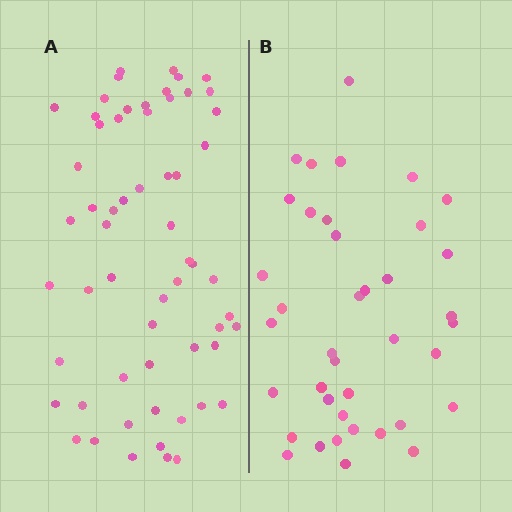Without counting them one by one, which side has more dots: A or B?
Region A (the left region) has more dots.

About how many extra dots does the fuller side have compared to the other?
Region A has approximately 20 more dots than region B.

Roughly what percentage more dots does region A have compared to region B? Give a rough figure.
About 50% more.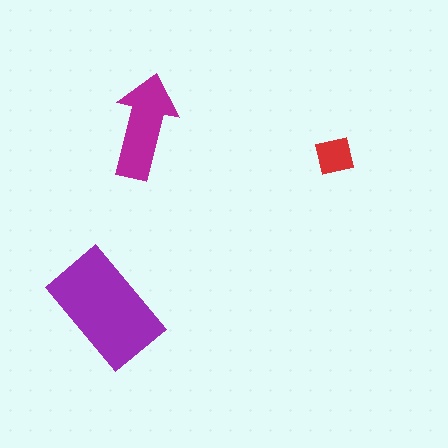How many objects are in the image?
There are 3 objects in the image.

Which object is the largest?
The purple rectangle.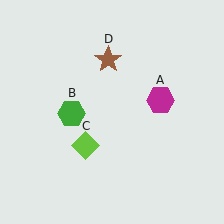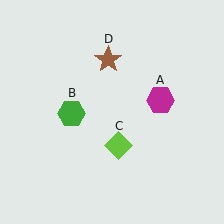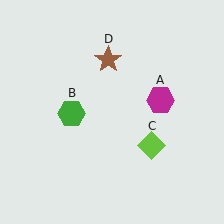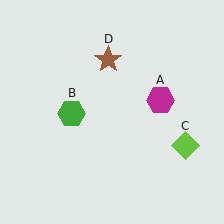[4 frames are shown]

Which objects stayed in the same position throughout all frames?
Magenta hexagon (object A) and green hexagon (object B) and brown star (object D) remained stationary.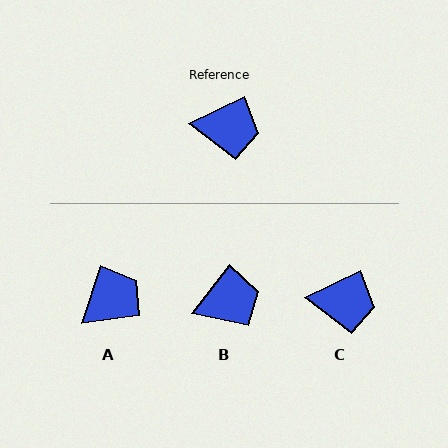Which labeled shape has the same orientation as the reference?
C.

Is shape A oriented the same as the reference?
No, it is off by about 46 degrees.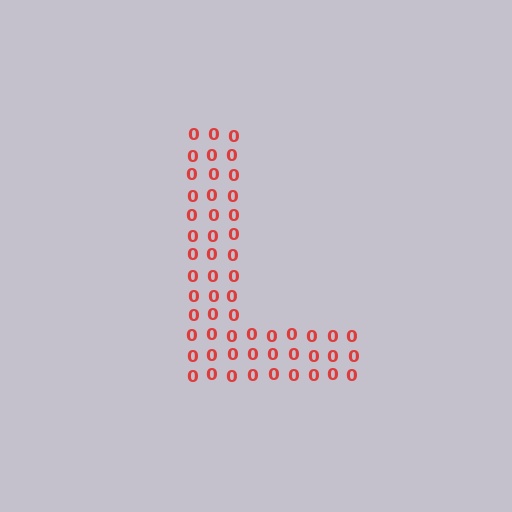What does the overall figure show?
The overall figure shows the letter L.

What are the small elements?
The small elements are digit 0's.